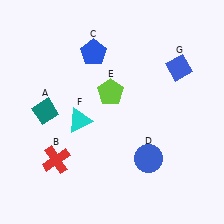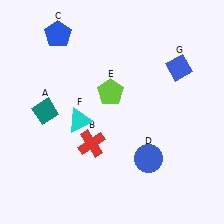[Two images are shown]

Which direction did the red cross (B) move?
The red cross (B) moved right.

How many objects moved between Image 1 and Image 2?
2 objects moved between the two images.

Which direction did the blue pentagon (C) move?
The blue pentagon (C) moved left.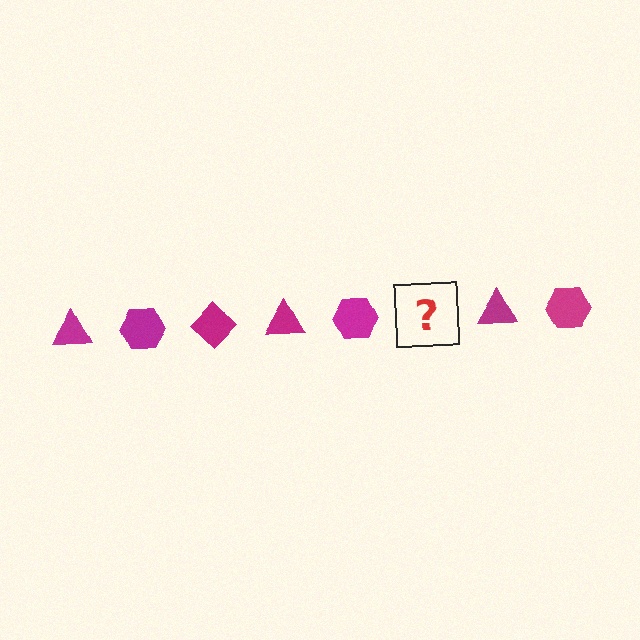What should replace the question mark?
The question mark should be replaced with a magenta diamond.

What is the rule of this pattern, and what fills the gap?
The rule is that the pattern cycles through triangle, hexagon, diamond shapes in magenta. The gap should be filled with a magenta diamond.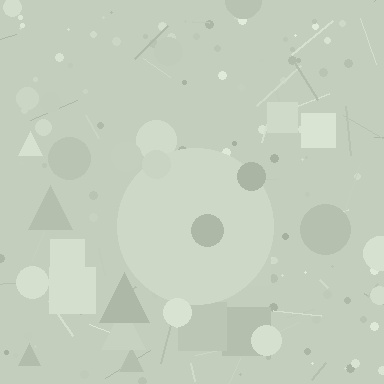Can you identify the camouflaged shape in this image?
The camouflaged shape is a circle.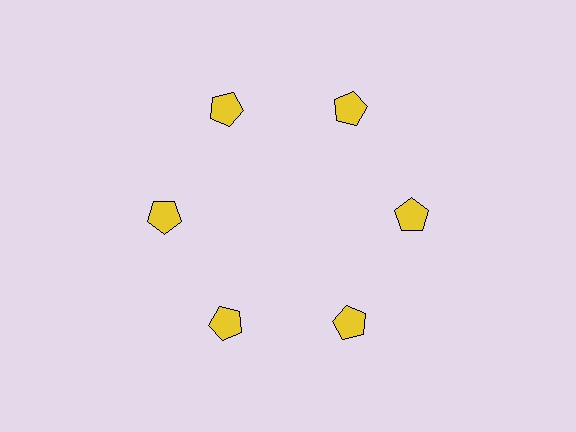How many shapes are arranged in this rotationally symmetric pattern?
There are 6 shapes, arranged in 6 groups of 1.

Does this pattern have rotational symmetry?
Yes, this pattern has 6-fold rotational symmetry. It looks the same after rotating 60 degrees around the center.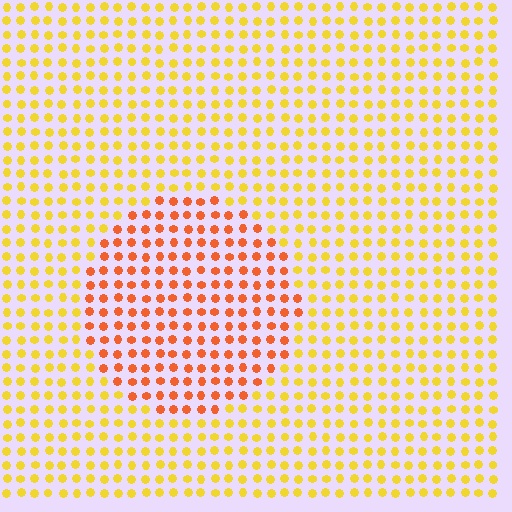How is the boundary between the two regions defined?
The boundary is defined purely by a slight shift in hue (about 37 degrees). Spacing, size, and orientation are identical on both sides.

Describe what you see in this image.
The image is filled with small yellow elements in a uniform arrangement. A circle-shaped region is visible where the elements are tinted to a slightly different hue, forming a subtle color boundary.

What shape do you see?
I see a circle.